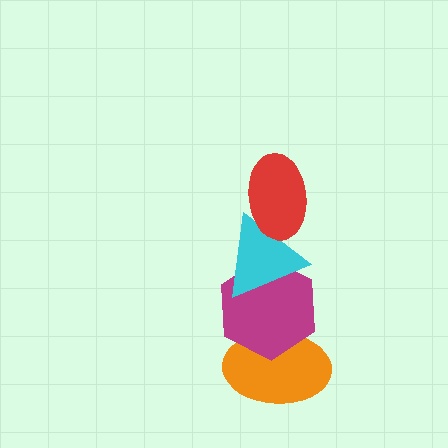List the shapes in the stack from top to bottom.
From top to bottom: the red ellipse, the cyan triangle, the magenta hexagon, the orange ellipse.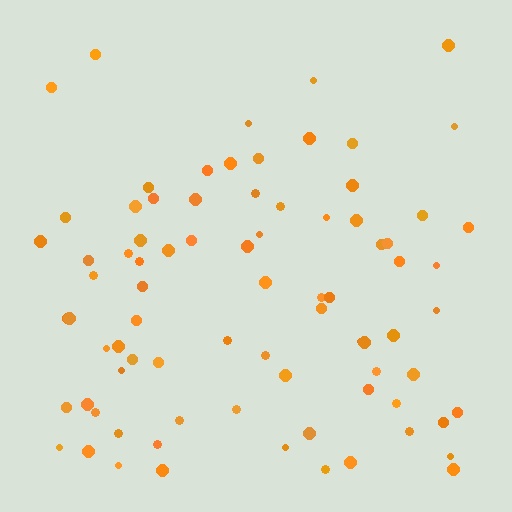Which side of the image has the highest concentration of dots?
The bottom.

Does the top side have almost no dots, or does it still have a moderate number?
Still a moderate number, just noticeably fewer than the bottom.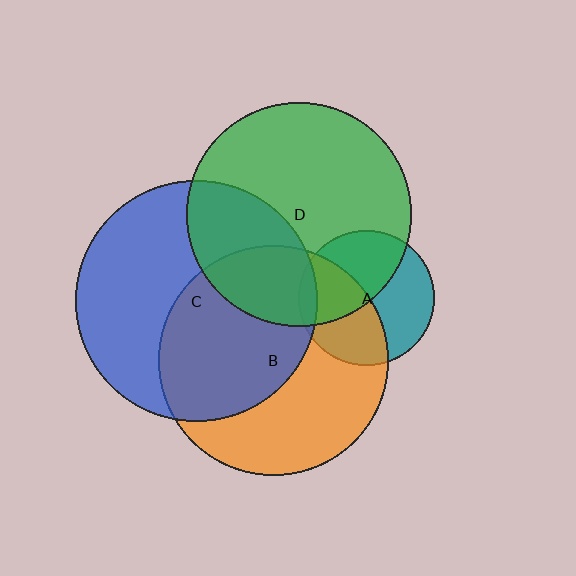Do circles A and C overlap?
Yes.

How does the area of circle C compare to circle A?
Approximately 3.2 times.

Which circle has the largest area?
Circle C (blue).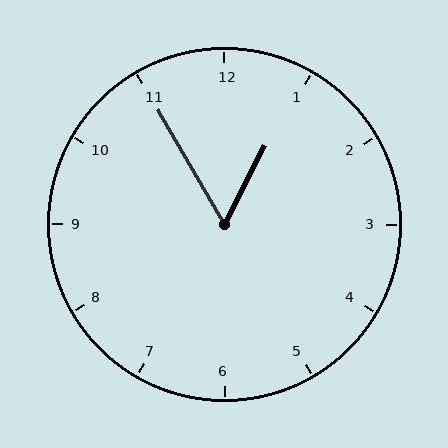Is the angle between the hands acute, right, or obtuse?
It is acute.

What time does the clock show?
12:55.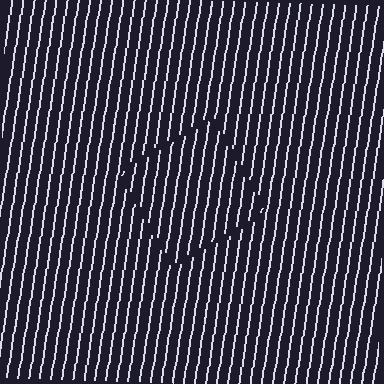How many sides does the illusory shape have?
4 sides — the line-ends trace a square.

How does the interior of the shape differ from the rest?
The interior of the shape contains the same grating, shifted by half a period — the contour is defined by the phase discontinuity where line-ends from the inner and outer gratings abut.